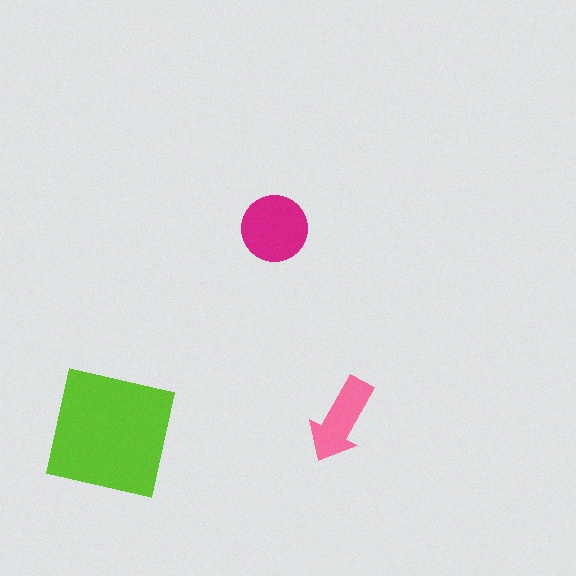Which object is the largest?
The lime square.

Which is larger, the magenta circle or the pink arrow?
The magenta circle.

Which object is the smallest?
The pink arrow.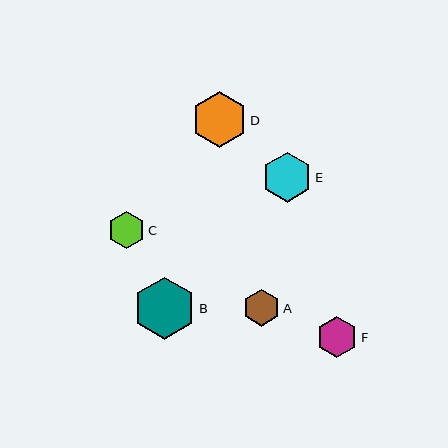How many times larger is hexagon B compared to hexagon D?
Hexagon B is approximately 1.1 times the size of hexagon D.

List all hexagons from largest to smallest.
From largest to smallest: B, D, E, F, C, A.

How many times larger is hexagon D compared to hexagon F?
Hexagon D is approximately 1.3 times the size of hexagon F.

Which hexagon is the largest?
Hexagon B is the largest with a size of approximately 62 pixels.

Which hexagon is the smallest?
Hexagon A is the smallest with a size of approximately 37 pixels.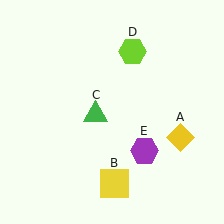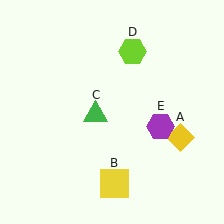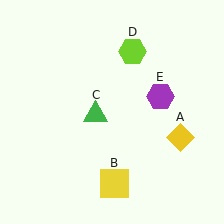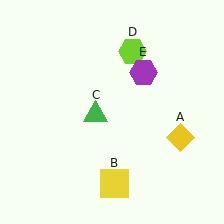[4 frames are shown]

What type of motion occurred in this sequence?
The purple hexagon (object E) rotated counterclockwise around the center of the scene.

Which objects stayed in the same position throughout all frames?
Yellow diamond (object A) and yellow square (object B) and green triangle (object C) and lime hexagon (object D) remained stationary.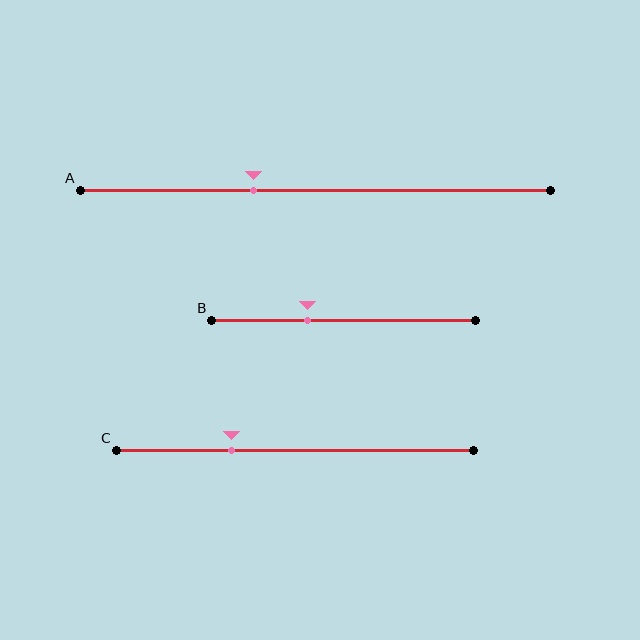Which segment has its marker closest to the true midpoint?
Segment A has its marker closest to the true midpoint.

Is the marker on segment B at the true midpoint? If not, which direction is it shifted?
No, the marker on segment B is shifted to the left by about 14% of the segment length.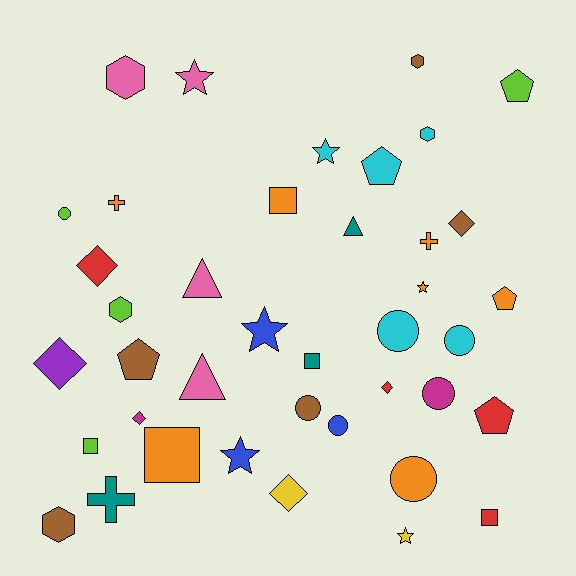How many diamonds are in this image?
There are 6 diamonds.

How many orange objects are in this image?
There are 7 orange objects.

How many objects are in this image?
There are 40 objects.